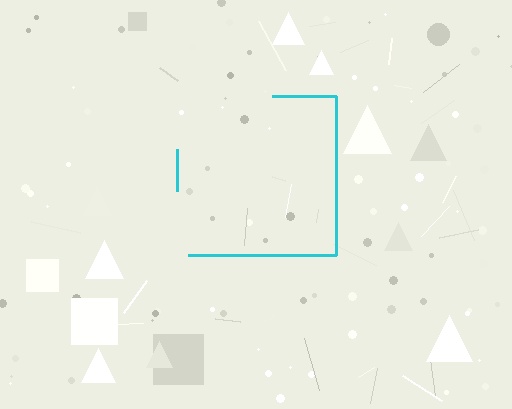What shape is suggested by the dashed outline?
The dashed outline suggests a square.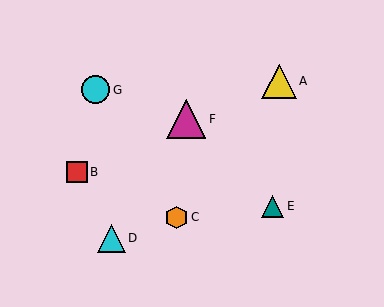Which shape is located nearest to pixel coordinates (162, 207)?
The orange hexagon (labeled C) at (176, 217) is nearest to that location.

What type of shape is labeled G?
Shape G is a cyan circle.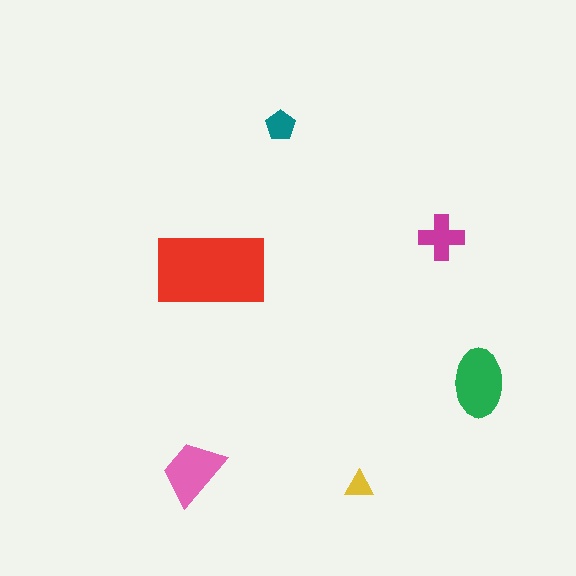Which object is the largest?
The red rectangle.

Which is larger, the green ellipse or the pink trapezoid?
The green ellipse.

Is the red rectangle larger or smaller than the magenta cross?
Larger.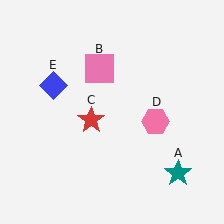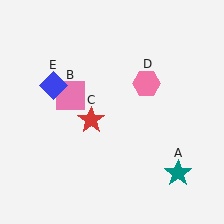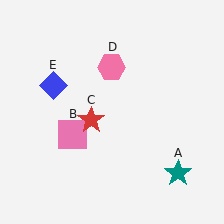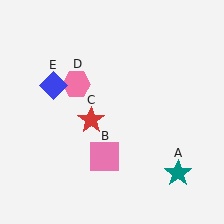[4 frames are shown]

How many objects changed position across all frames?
2 objects changed position: pink square (object B), pink hexagon (object D).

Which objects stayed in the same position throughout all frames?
Teal star (object A) and red star (object C) and blue diamond (object E) remained stationary.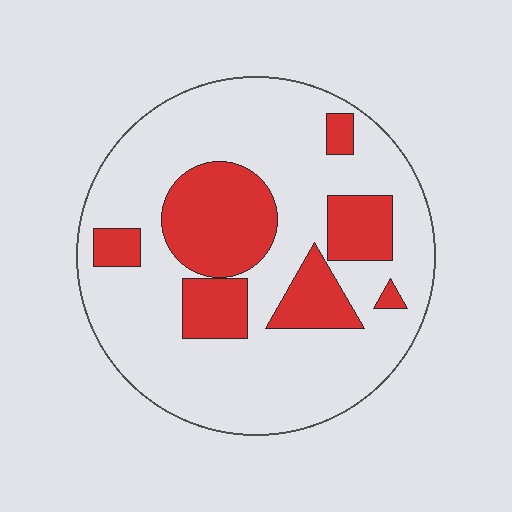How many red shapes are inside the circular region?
7.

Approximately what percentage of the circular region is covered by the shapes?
Approximately 25%.